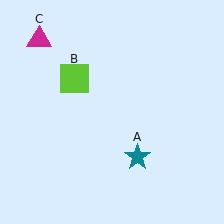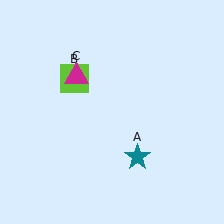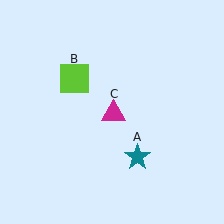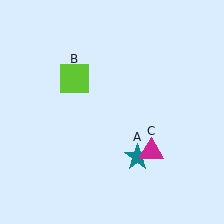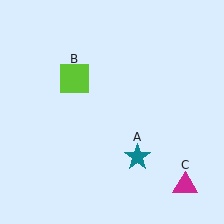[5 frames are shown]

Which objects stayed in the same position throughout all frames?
Teal star (object A) and lime square (object B) remained stationary.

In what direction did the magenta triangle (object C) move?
The magenta triangle (object C) moved down and to the right.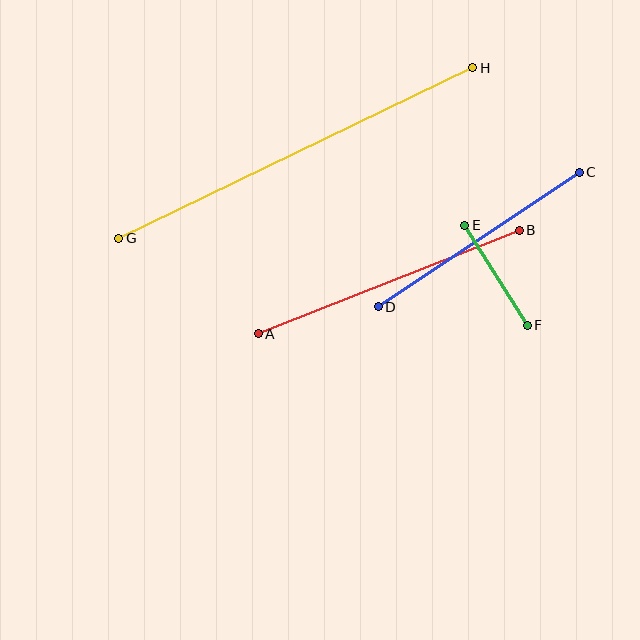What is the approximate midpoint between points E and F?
The midpoint is at approximately (496, 275) pixels.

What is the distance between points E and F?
The distance is approximately 118 pixels.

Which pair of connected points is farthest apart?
Points G and H are farthest apart.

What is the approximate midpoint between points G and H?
The midpoint is at approximately (296, 153) pixels.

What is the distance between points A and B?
The distance is approximately 281 pixels.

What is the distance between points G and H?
The distance is approximately 393 pixels.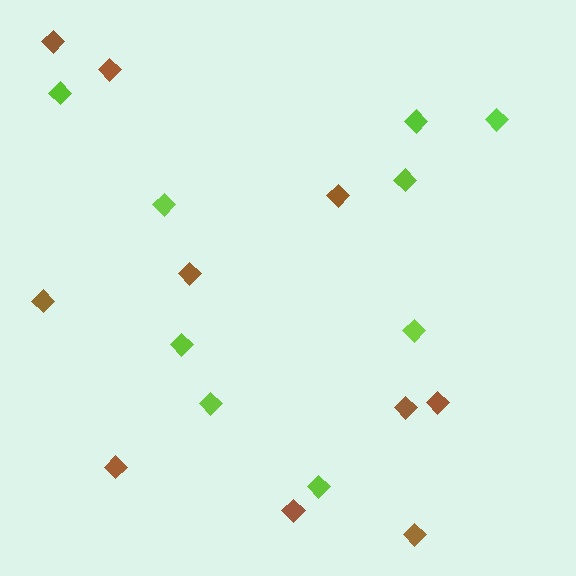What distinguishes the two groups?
There are 2 groups: one group of lime diamonds (9) and one group of brown diamonds (10).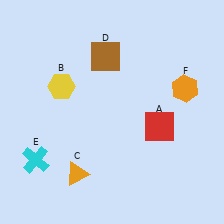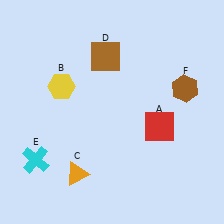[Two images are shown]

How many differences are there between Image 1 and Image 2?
There is 1 difference between the two images.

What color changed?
The hexagon (F) changed from orange in Image 1 to brown in Image 2.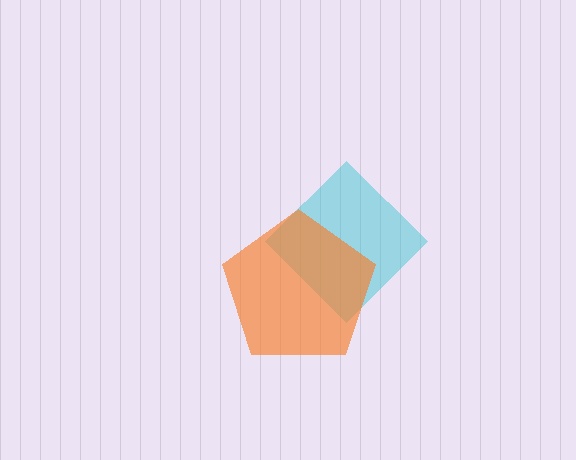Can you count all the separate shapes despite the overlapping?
Yes, there are 2 separate shapes.